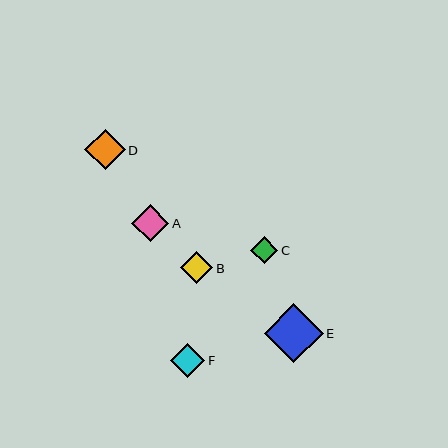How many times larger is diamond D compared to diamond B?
Diamond D is approximately 1.3 times the size of diamond B.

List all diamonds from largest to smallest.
From largest to smallest: E, D, A, F, B, C.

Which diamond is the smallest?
Diamond C is the smallest with a size of approximately 27 pixels.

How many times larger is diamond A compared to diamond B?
Diamond A is approximately 1.2 times the size of diamond B.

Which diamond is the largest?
Diamond E is the largest with a size of approximately 59 pixels.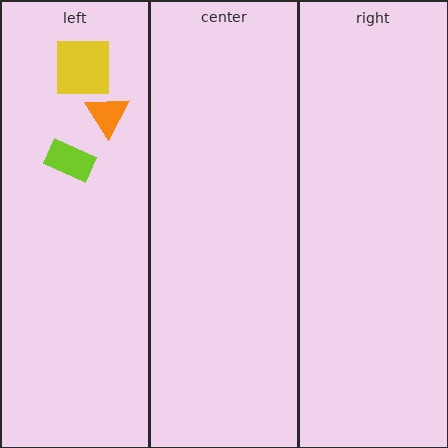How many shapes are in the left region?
3.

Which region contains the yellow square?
The left region.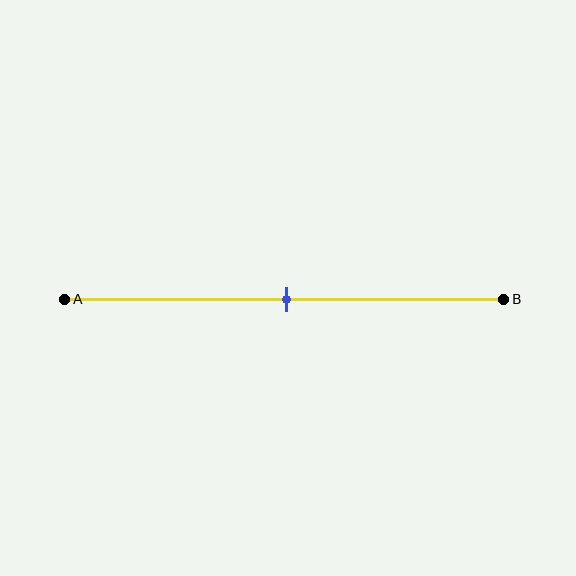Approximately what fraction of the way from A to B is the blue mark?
The blue mark is approximately 50% of the way from A to B.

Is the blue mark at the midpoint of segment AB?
Yes, the mark is approximately at the midpoint.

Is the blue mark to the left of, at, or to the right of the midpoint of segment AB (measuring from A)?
The blue mark is approximately at the midpoint of segment AB.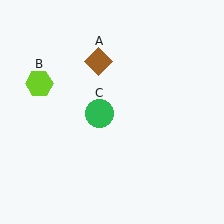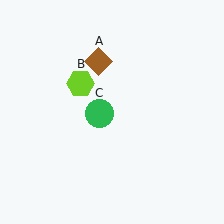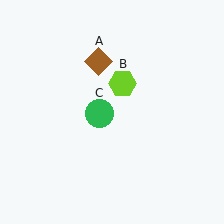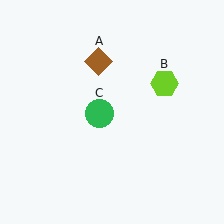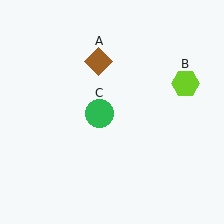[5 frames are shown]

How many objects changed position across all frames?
1 object changed position: lime hexagon (object B).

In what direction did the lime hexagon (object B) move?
The lime hexagon (object B) moved right.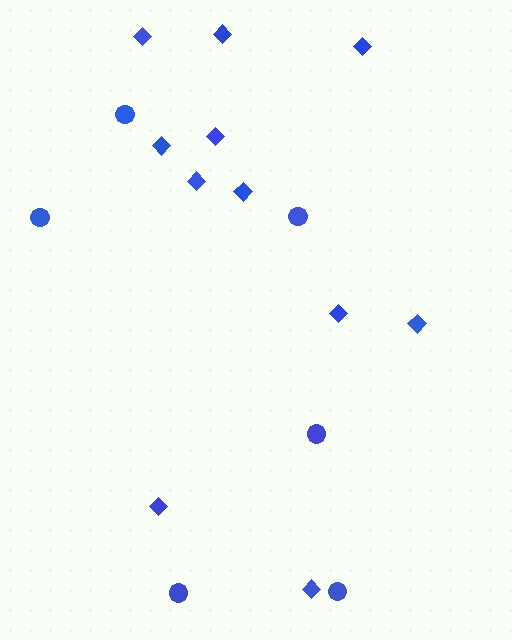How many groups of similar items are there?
There are 2 groups: one group of diamonds (11) and one group of circles (6).